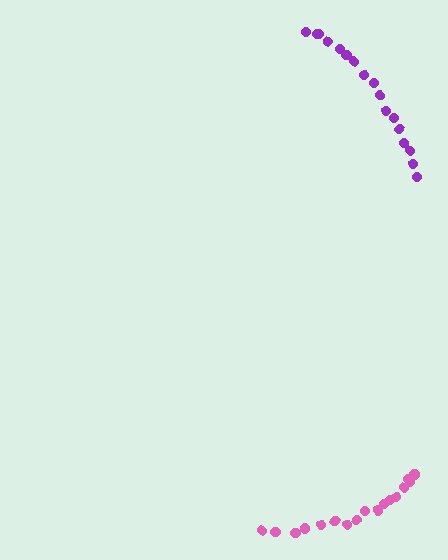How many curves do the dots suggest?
There are 2 distinct paths.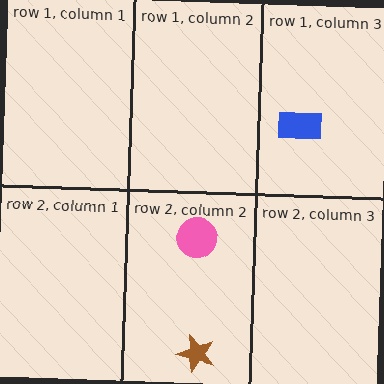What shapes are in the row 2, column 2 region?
The pink circle, the brown star.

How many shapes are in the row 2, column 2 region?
2.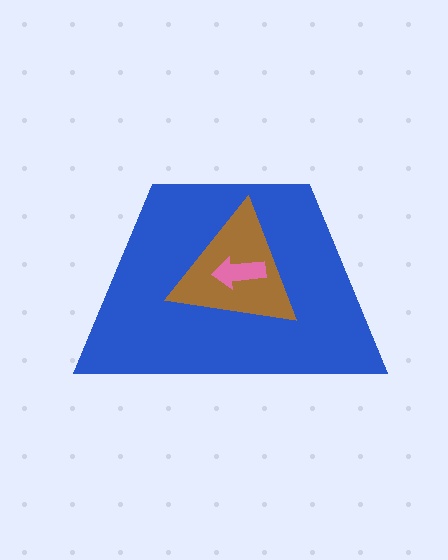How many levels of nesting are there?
3.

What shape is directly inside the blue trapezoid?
The brown triangle.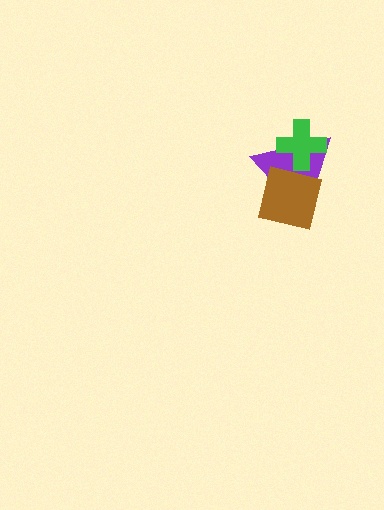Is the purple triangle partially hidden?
Yes, it is partially covered by another shape.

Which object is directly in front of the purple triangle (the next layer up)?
The green cross is directly in front of the purple triangle.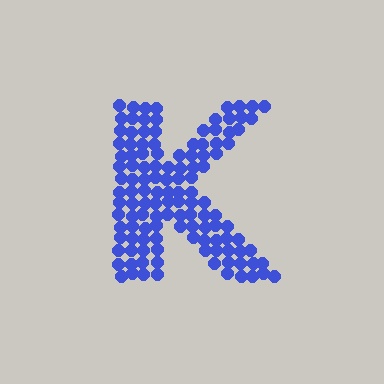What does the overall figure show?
The overall figure shows the letter K.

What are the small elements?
The small elements are circles.